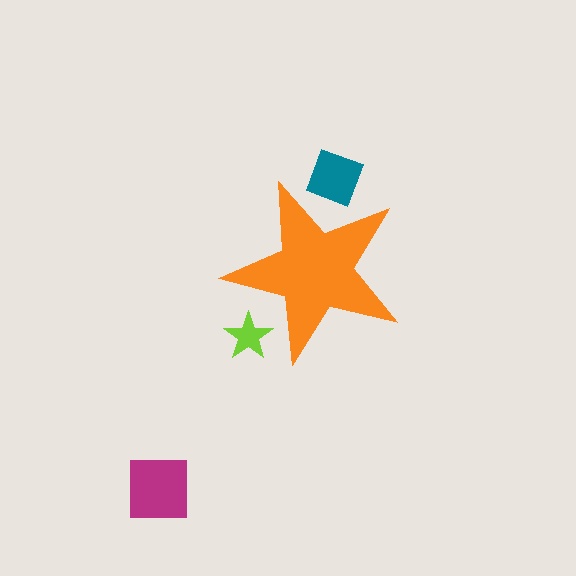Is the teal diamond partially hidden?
Yes, the teal diamond is partially hidden behind the orange star.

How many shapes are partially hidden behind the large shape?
2 shapes are partially hidden.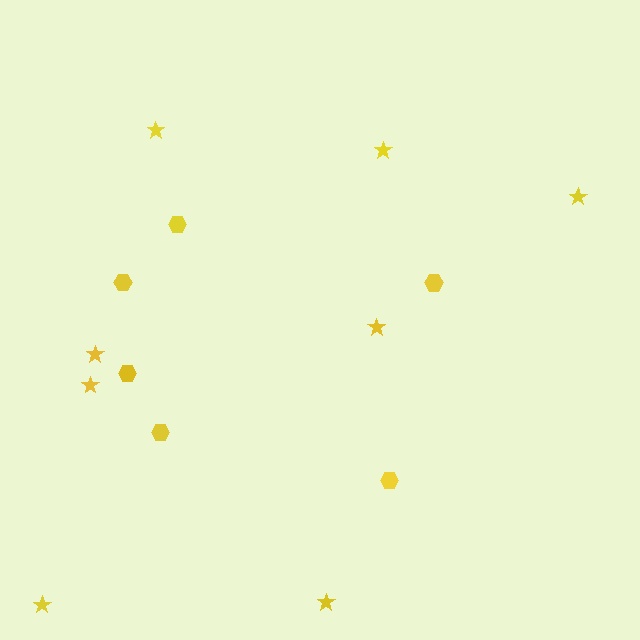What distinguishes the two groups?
There are 2 groups: one group of stars (8) and one group of hexagons (6).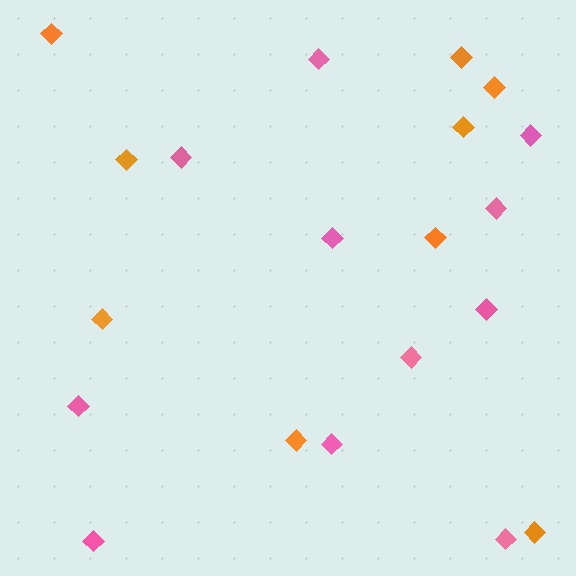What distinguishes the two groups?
There are 2 groups: one group of orange diamonds (9) and one group of pink diamonds (11).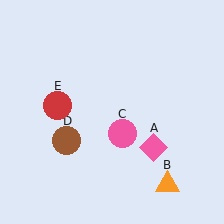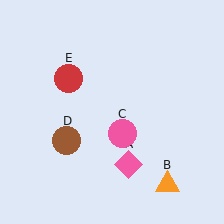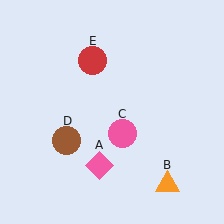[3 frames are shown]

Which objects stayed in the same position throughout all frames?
Orange triangle (object B) and pink circle (object C) and brown circle (object D) remained stationary.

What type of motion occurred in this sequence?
The pink diamond (object A), red circle (object E) rotated clockwise around the center of the scene.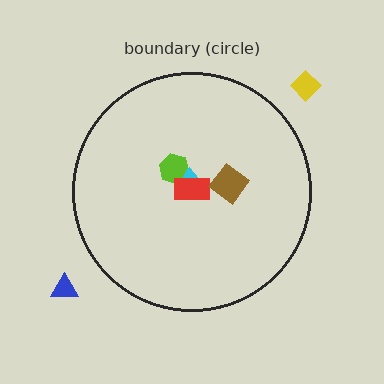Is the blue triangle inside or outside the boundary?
Outside.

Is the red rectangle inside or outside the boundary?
Inside.